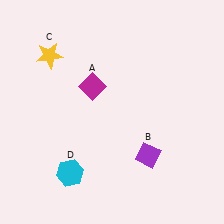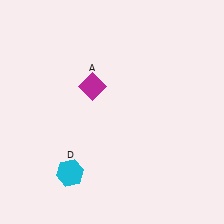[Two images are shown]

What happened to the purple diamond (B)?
The purple diamond (B) was removed in Image 2. It was in the bottom-right area of Image 1.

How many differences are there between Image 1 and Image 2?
There are 2 differences between the two images.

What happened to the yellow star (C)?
The yellow star (C) was removed in Image 2. It was in the top-left area of Image 1.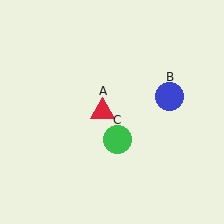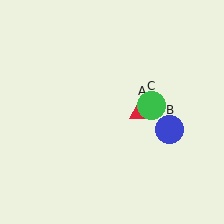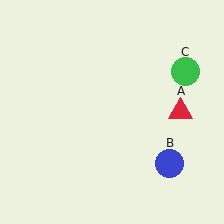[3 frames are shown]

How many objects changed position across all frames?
3 objects changed position: red triangle (object A), blue circle (object B), green circle (object C).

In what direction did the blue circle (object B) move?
The blue circle (object B) moved down.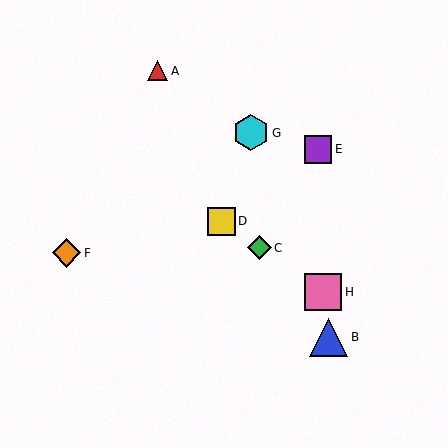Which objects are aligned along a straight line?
Objects C, D, H are aligned along a straight line.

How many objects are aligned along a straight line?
3 objects (C, D, H) are aligned along a straight line.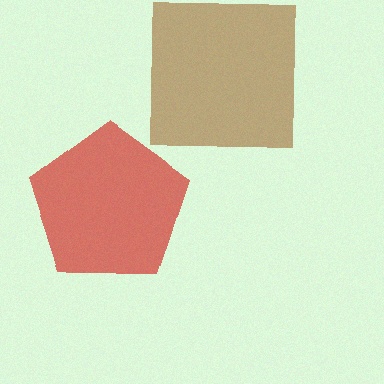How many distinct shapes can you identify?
There are 2 distinct shapes: a brown square, a red pentagon.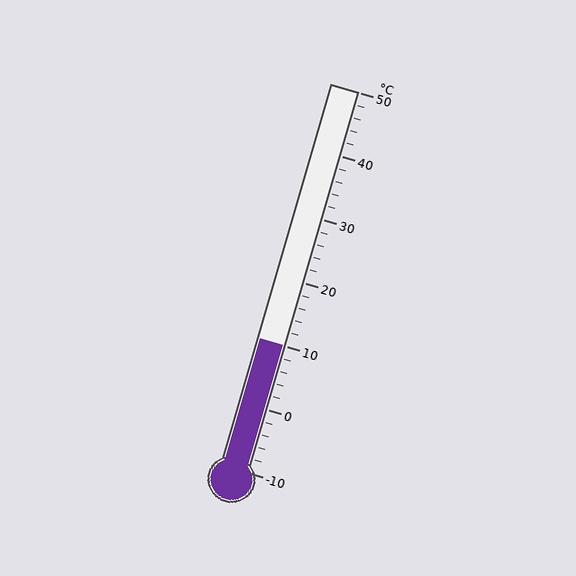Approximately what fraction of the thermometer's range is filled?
The thermometer is filled to approximately 35% of its range.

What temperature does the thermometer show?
The thermometer shows approximately 10°C.